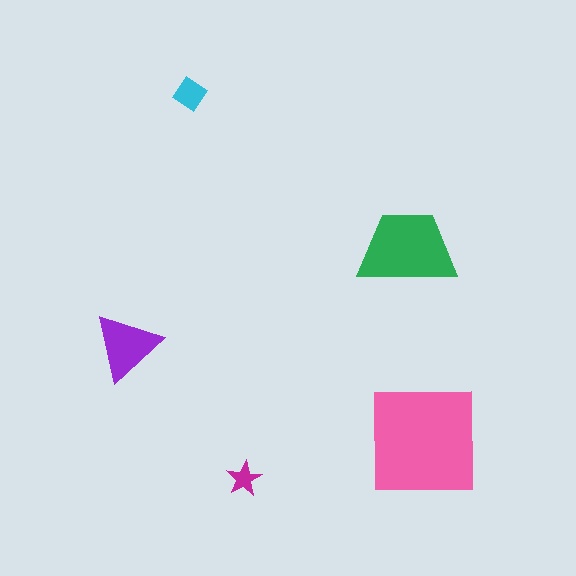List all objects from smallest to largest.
The magenta star, the cyan diamond, the purple triangle, the green trapezoid, the pink square.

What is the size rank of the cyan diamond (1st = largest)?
4th.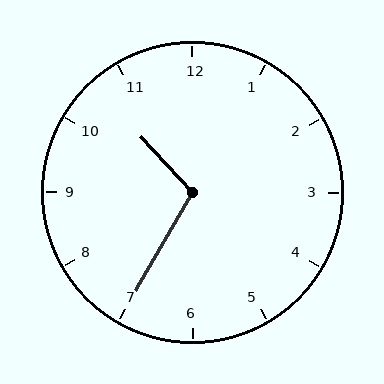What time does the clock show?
10:35.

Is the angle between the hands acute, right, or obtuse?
It is obtuse.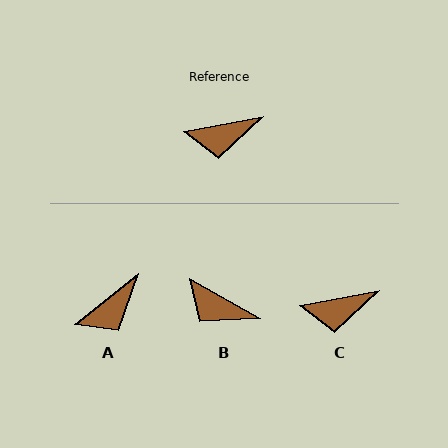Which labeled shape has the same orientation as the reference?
C.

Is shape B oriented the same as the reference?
No, it is off by about 39 degrees.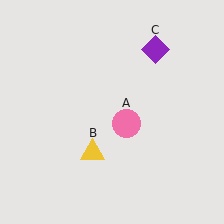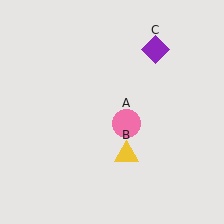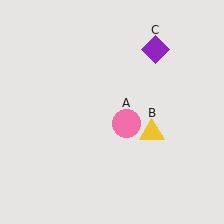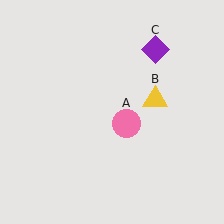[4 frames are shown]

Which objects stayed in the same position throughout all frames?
Pink circle (object A) and purple diamond (object C) remained stationary.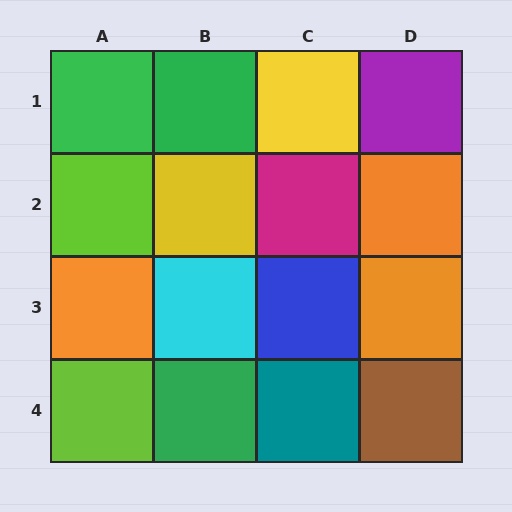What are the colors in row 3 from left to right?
Orange, cyan, blue, orange.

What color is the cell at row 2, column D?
Orange.